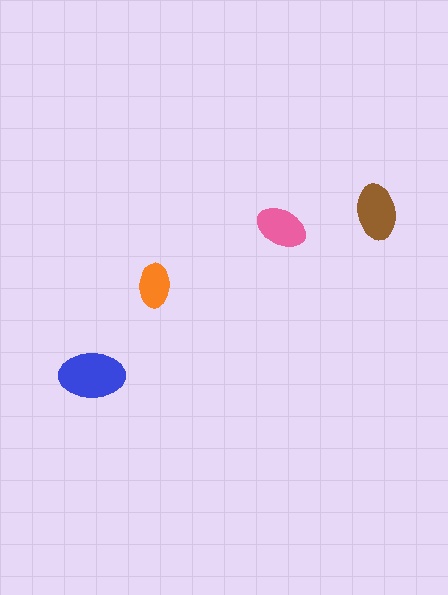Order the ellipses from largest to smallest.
the blue one, the brown one, the pink one, the orange one.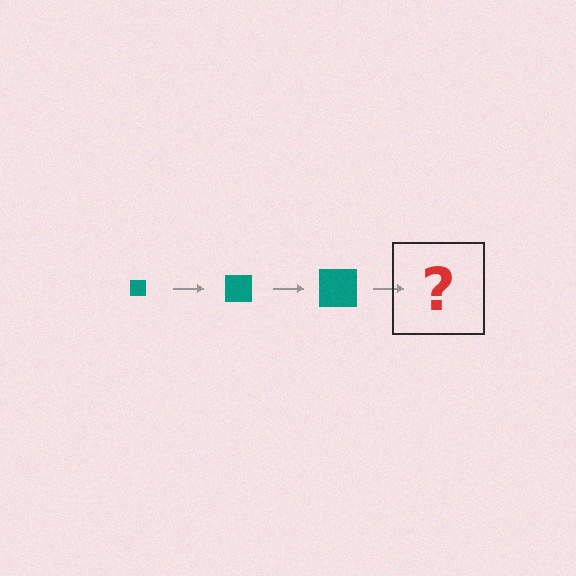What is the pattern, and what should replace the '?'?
The pattern is that the square gets progressively larger each step. The '?' should be a teal square, larger than the previous one.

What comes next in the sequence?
The next element should be a teal square, larger than the previous one.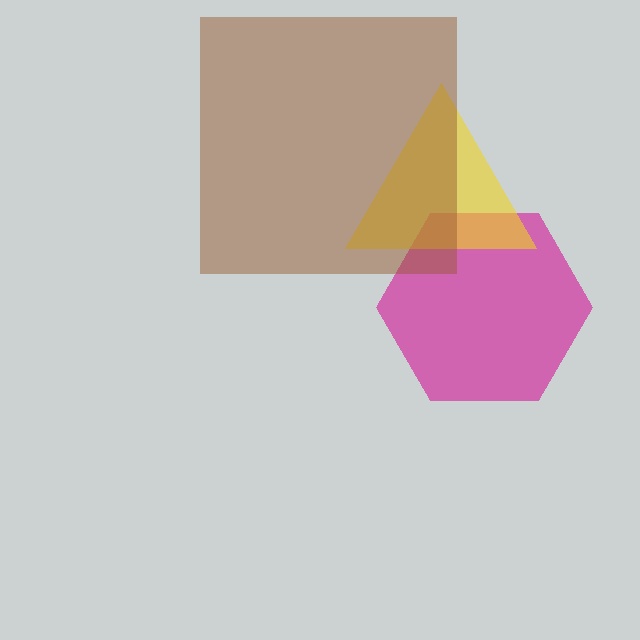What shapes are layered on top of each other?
The layered shapes are: a magenta hexagon, a yellow triangle, a brown square.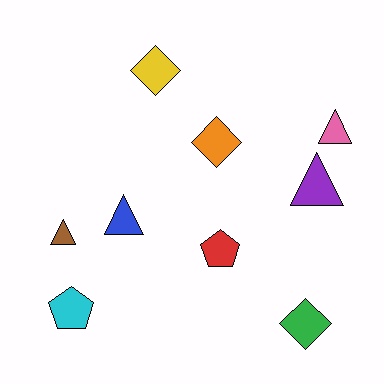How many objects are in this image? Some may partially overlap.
There are 9 objects.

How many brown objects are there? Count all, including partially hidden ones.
There is 1 brown object.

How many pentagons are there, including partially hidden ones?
There are 2 pentagons.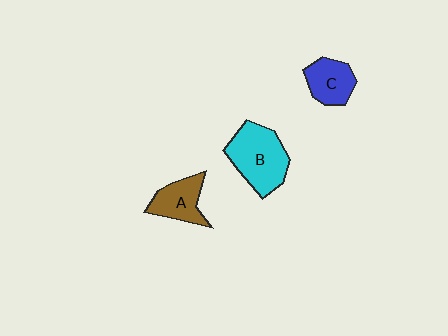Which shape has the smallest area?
Shape C (blue).